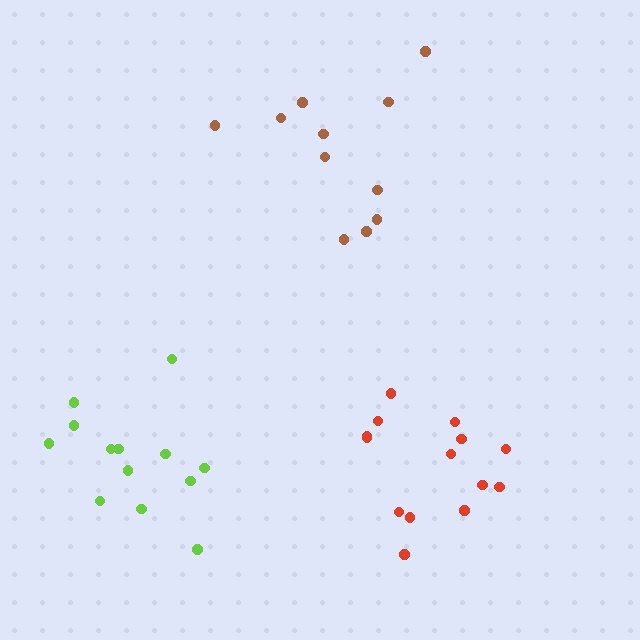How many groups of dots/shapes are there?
There are 3 groups.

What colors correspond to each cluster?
The clusters are colored: red, brown, lime.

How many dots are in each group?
Group 1: 14 dots, Group 2: 11 dots, Group 3: 13 dots (38 total).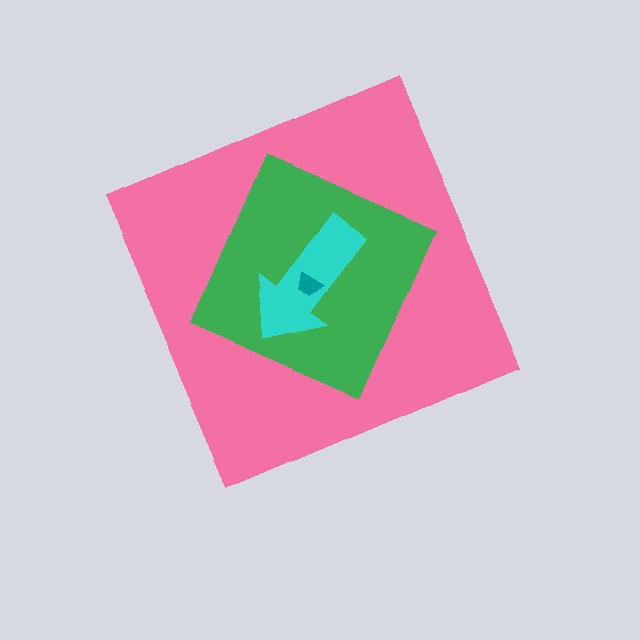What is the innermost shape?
The teal trapezoid.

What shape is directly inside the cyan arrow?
The teal trapezoid.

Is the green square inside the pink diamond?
Yes.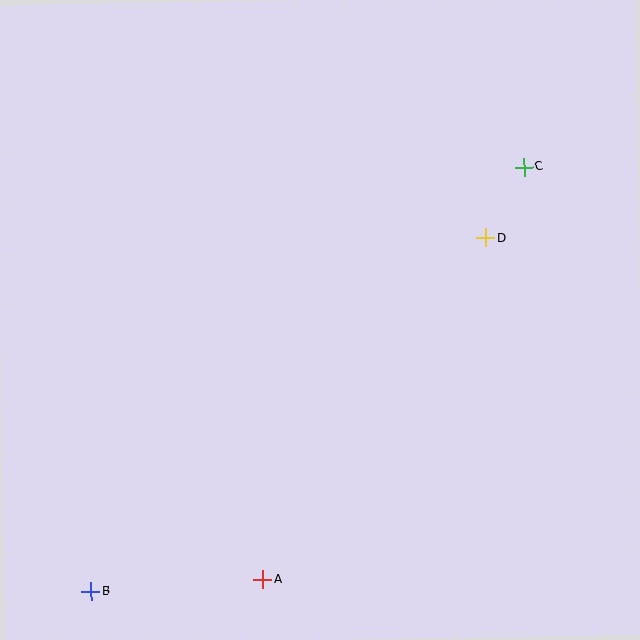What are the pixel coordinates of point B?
Point B is at (91, 591).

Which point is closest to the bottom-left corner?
Point B is closest to the bottom-left corner.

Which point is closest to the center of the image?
Point D at (486, 238) is closest to the center.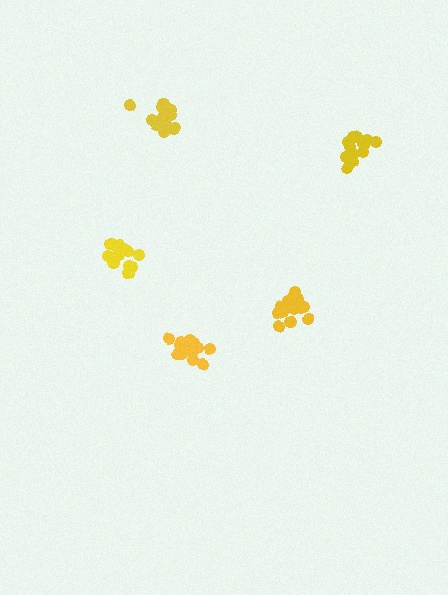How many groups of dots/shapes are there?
There are 5 groups.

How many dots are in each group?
Group 1: 17 dots, Group 2: 20 dots, Group 3: 21 dots, Group 4: 15 dots, Group 5: 15 dots (88 total).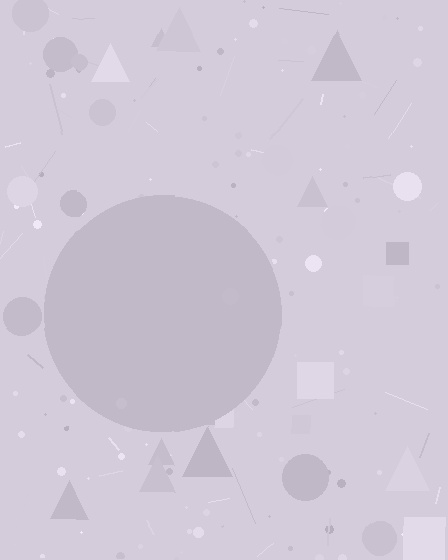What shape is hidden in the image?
A circle is hidden in the image.